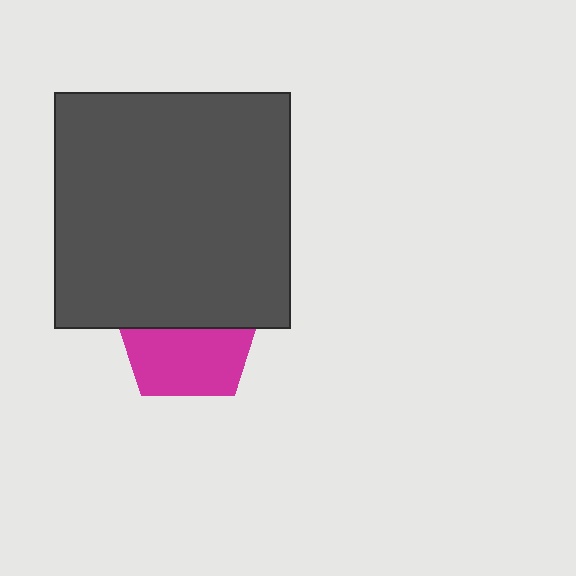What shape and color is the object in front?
The object in front is a dark gray square.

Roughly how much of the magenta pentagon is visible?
About half of it is visible (roughly 51%).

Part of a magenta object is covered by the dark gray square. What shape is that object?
It is a pentagon.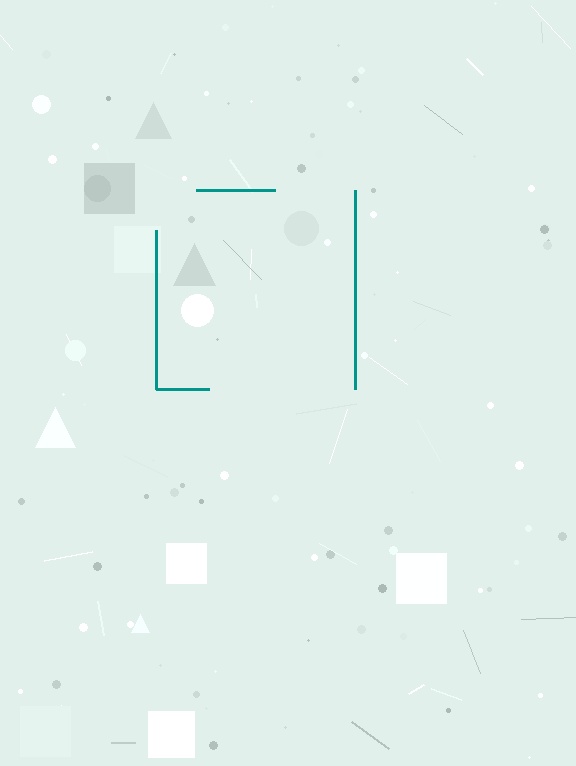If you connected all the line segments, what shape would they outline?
They would outline a square.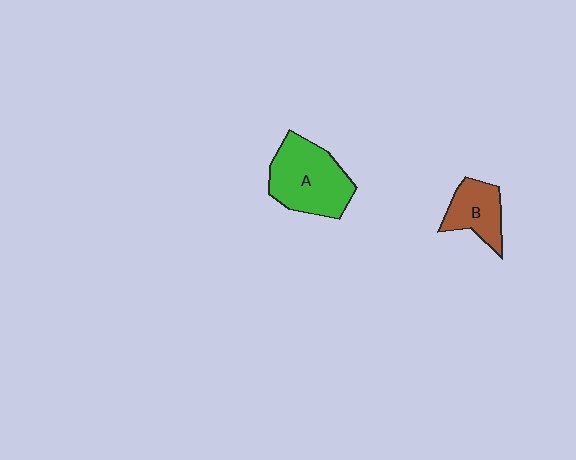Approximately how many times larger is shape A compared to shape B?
Approximately 1.7 times.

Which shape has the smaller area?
Shape B (brown).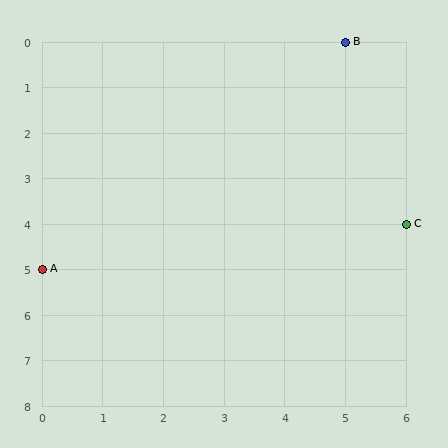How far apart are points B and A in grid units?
Points B and A are 5 columns and 5 rows apart (about 7.1 grid units diagonally).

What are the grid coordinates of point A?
Point A is at grid coordinates (0, 5).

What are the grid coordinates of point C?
Point C is at grid coordinates (6, 4).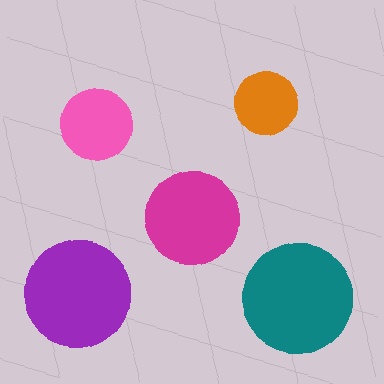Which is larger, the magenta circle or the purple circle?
The purple one.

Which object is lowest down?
The purple circle is bottommost.